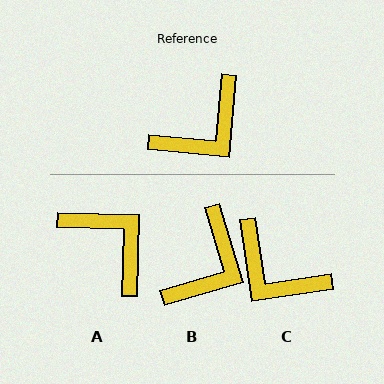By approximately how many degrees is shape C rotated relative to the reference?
Approximately 76 degrees clockwise.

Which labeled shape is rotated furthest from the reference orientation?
A, about 94 degrees away.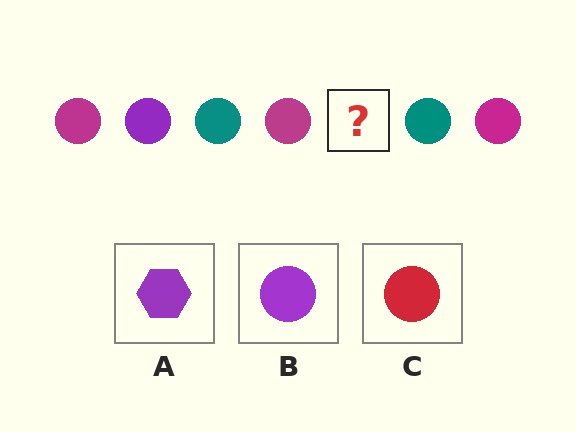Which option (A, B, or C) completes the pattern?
B.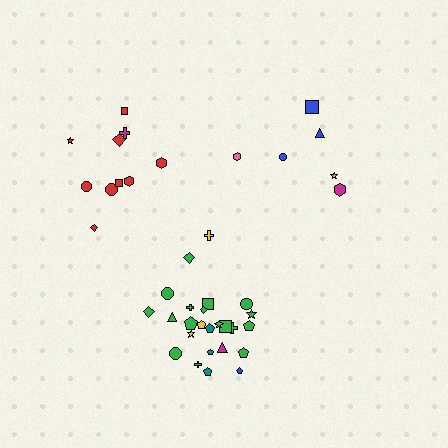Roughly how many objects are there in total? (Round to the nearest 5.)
Roughly 40 objects in total.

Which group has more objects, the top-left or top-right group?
The top-left group.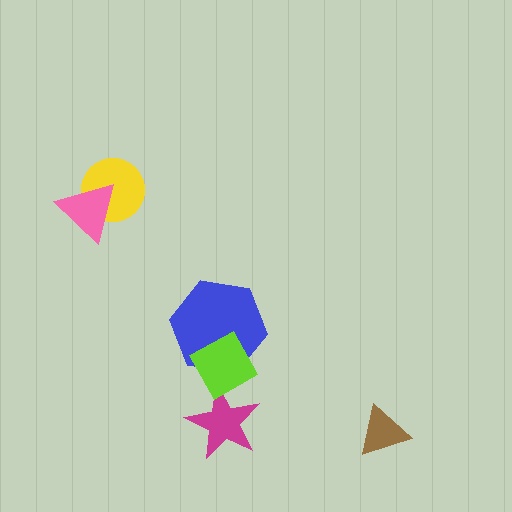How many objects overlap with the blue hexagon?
1 object overlaps with the blue hexagon.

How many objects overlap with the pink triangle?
1 object overlaps with the pink triangle.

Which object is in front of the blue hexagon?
The lime diamond is in front of the blue hexagon.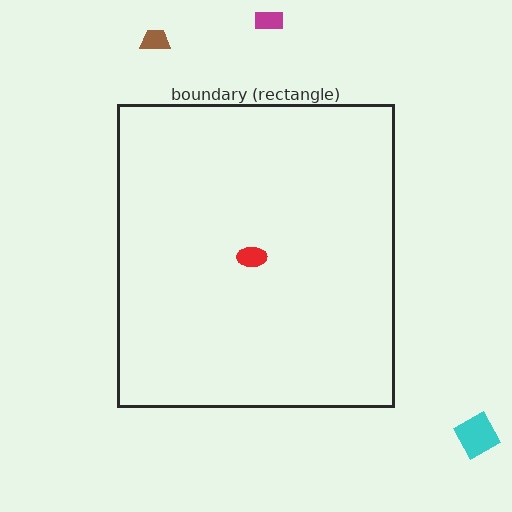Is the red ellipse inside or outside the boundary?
Inside.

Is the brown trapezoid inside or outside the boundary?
Outside.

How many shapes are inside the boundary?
1 inside, 3 outside.